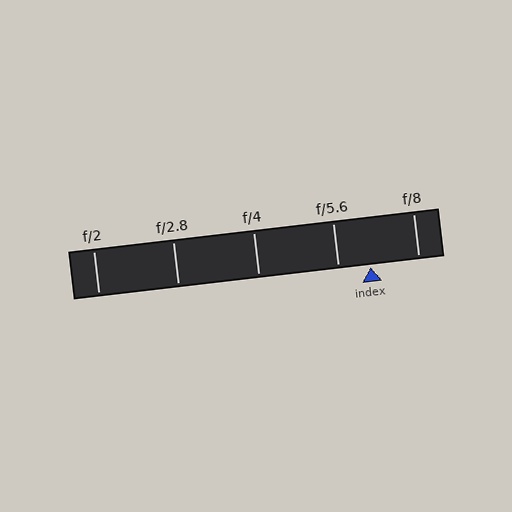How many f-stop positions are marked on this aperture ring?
There are 5 f-stop positions marked.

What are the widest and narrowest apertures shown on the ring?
The widest aperture shown is f/2 and the narrowest is f/8.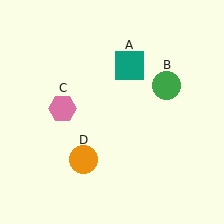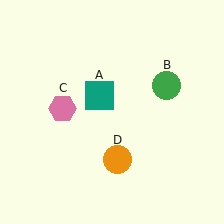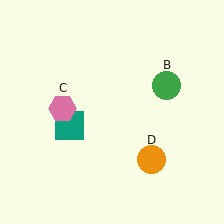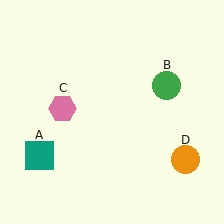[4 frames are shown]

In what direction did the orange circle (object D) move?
The orange circle (object D) moved right.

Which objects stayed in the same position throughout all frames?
Green circle (object B) and pink hexagon (object C) remained stationary.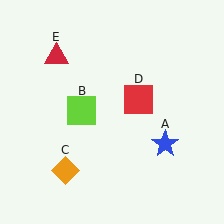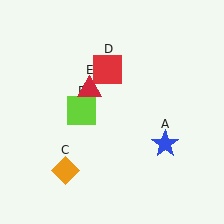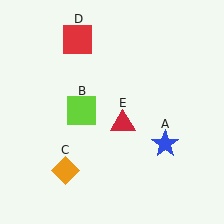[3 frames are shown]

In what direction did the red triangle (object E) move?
The red triangle (object E) moved down and to the right.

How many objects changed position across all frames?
2 objects changed position: red square (object D), red triangle (object E).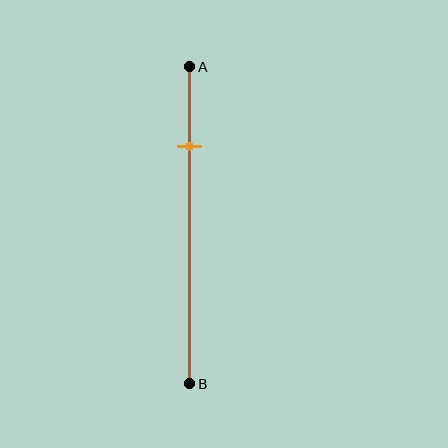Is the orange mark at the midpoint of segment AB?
No, the mark is at about 25% from A, not at the 50% midpoint.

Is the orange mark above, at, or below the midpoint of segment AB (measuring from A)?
The orange mark is above the midpoint of segment AB.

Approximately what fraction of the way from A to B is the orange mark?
The orange mark is approximately 25% of the way from A to B.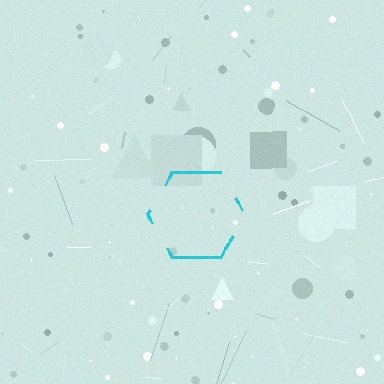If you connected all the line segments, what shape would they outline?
They would outline a hexagon.